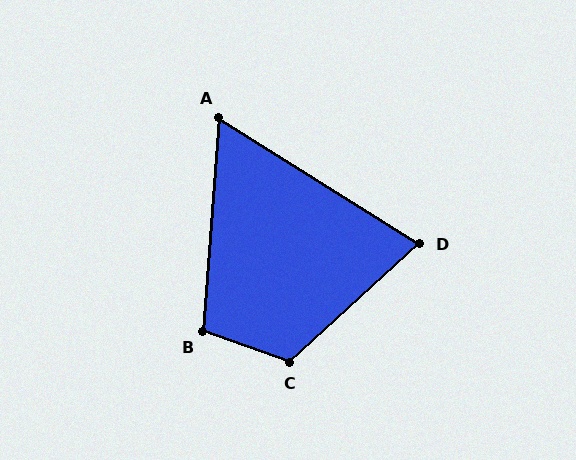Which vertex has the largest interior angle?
C, at approximately 118 degrees.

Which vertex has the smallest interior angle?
A, at approximately 62 degrees.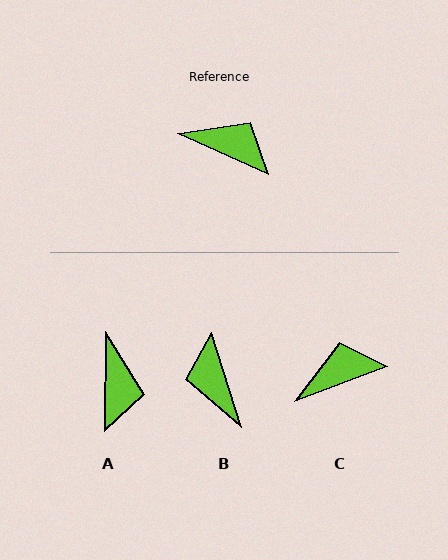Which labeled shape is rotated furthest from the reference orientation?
B, about 131 degrees away.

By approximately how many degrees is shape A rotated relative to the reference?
Approximately 67 degrees clockwise.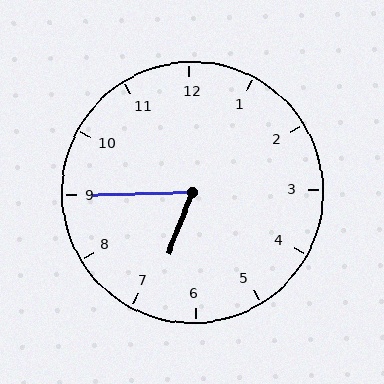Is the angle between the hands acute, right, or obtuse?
It is acute.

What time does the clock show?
6:45.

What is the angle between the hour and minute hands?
Approximately 68 degrees.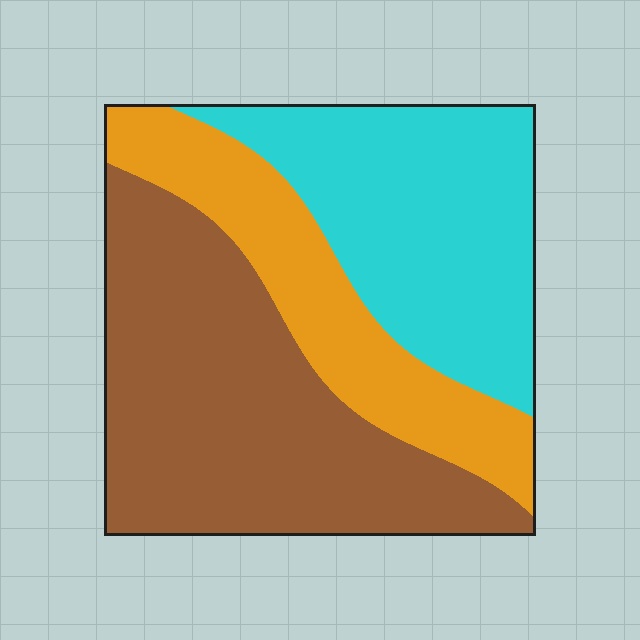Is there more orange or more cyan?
Cyan.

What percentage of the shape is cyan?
Cyan takes up about one third (1/3) of the shape.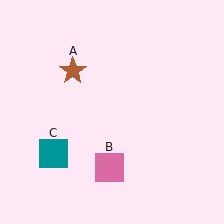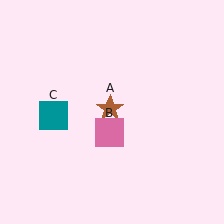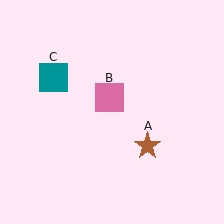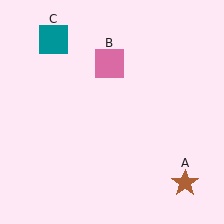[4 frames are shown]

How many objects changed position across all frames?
3 objects changed position: brown star (object A), pink square (object B), teal square (object C).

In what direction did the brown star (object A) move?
The brown star (object A) moved down and to the right.